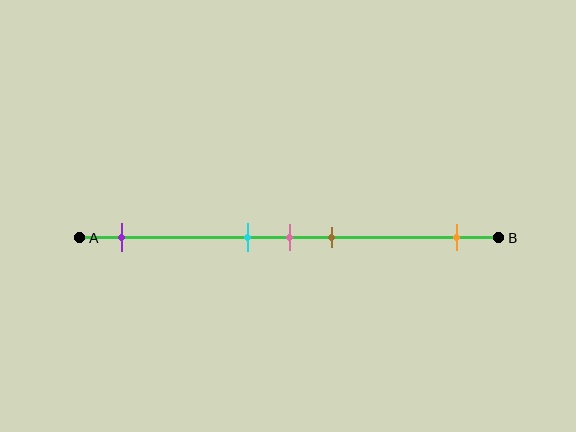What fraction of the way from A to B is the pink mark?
The pink mark is approximately 50% (0.5) of the way from A to B.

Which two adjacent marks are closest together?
The cyan and pink marks are the closest adjacent pair.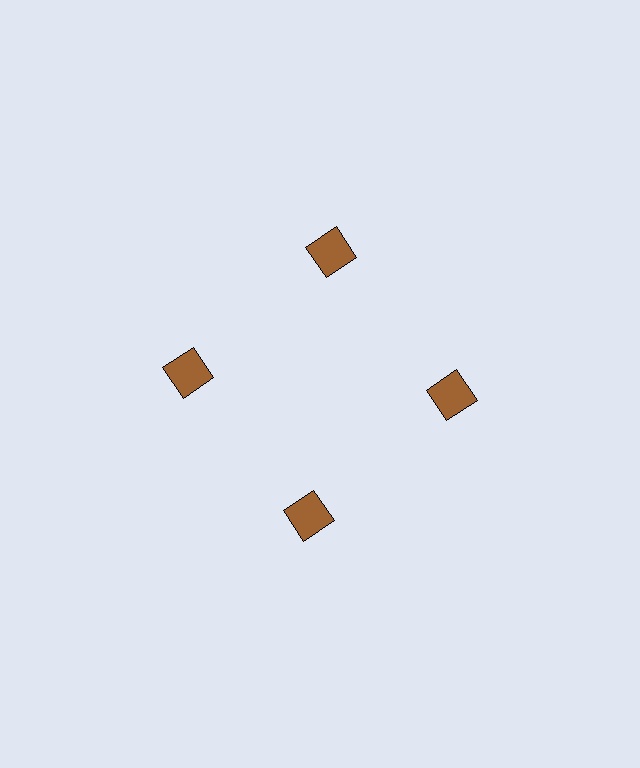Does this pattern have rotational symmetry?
Yes, this pattern has 4-fold rotational symmetry. It looks the same after rotating 90 degrees around the center.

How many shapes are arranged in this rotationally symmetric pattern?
There are 4 shapes, arranged in 4 groups of 1.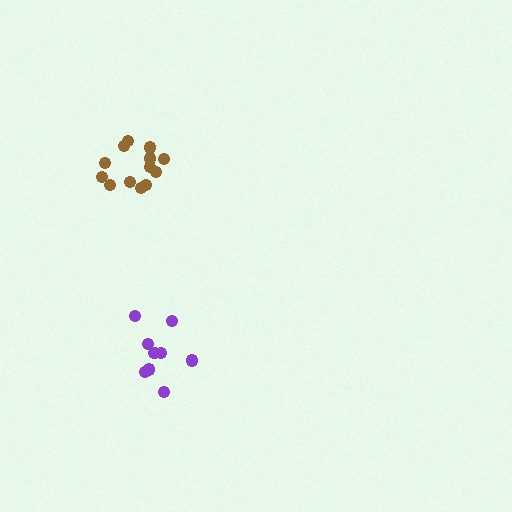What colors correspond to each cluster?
The clusters are colored: brown, purple.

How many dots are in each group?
Group 1: 13 dots, Group 2: 9 dots (22 total).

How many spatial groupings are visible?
There are 2 spatial groupings.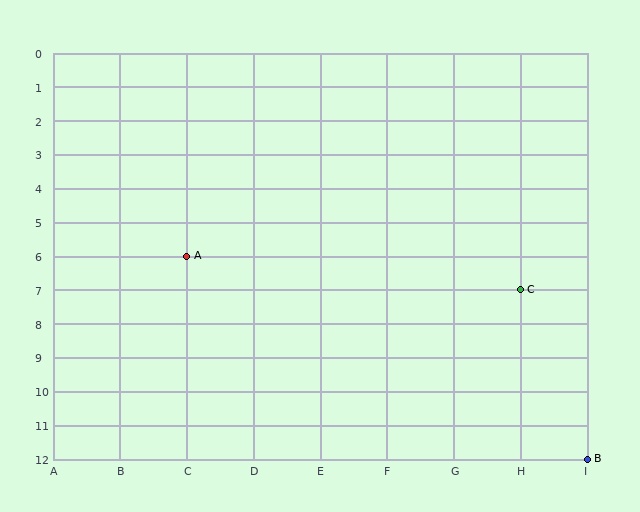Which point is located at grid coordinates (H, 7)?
Point C is at (H, 7).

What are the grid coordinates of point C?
Point C is at grid coordinates (H, 7).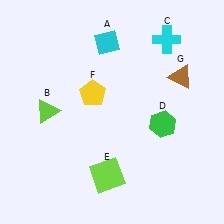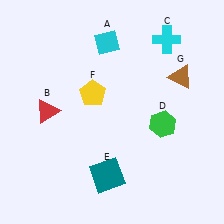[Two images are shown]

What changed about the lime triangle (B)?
In Image 1, B is lime. In Image 2, it changed to red.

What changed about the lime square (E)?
In Image 1, E is lime. In Image 2, it changed to teal.